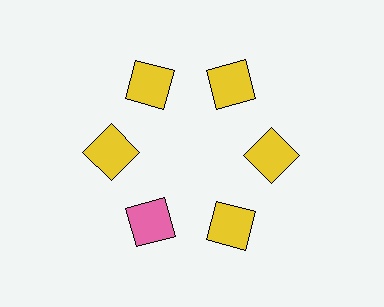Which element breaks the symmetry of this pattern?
The pink square at roughly the 7 o'clock position breaks the symmetry. All other shapes are yellow squares.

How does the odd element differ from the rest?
It has a different color: pink instead of yellow.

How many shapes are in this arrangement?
There are 6 shapes arranged in a ring pattern.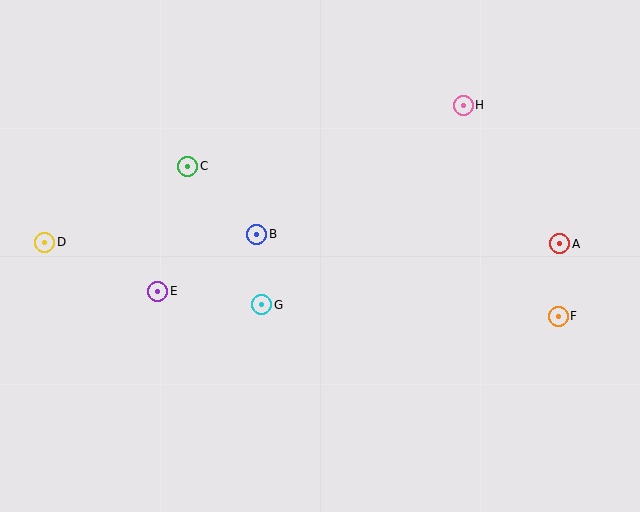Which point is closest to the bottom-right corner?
Point F is closest to the bottom-right corner.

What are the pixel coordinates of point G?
Point G is at (262, 305).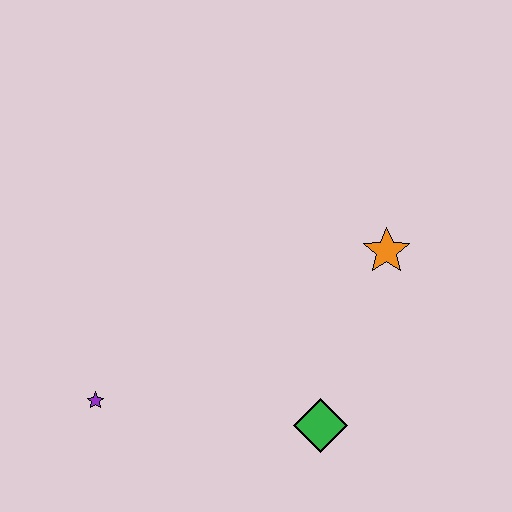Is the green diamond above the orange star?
No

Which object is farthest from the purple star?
The orange star is farthest from the purple star.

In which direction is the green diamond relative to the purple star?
The green diamond is to the right of the purple star.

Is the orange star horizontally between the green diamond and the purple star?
No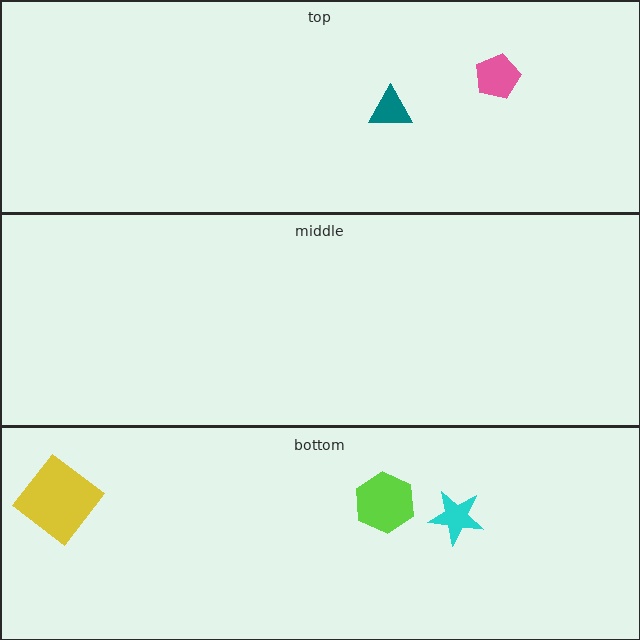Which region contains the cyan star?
The bottom region.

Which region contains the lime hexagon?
The bottom region.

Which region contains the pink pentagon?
The top region.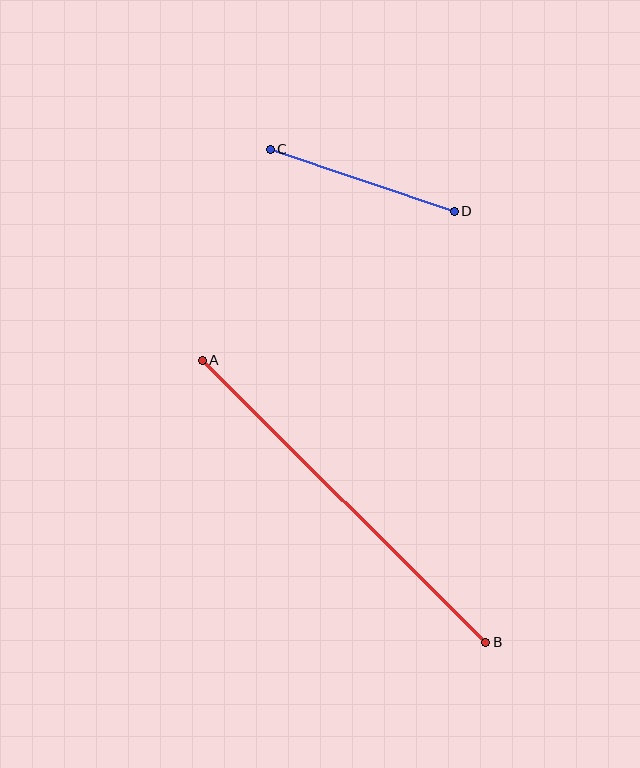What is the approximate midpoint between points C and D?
The midpoint is at approximately (362, 180) pixels.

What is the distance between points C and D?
The distance is approximately 194 pixels.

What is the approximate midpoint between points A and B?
The midpoint is at approximately (344, 501) pixels.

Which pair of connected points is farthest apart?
Points A and B are farthest apart.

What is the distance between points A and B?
The distance is approximately 400 pixels.